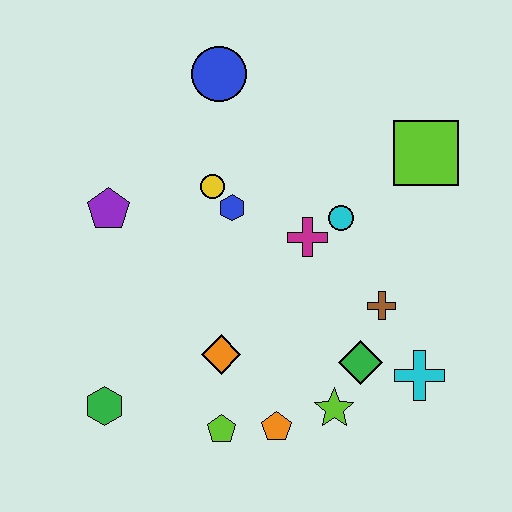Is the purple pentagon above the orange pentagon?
Yes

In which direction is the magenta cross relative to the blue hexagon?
The magenta cross is to the right of the blue hexagon.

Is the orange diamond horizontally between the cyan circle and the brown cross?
No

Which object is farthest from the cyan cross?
The blue circle is farthest from the cyan cross.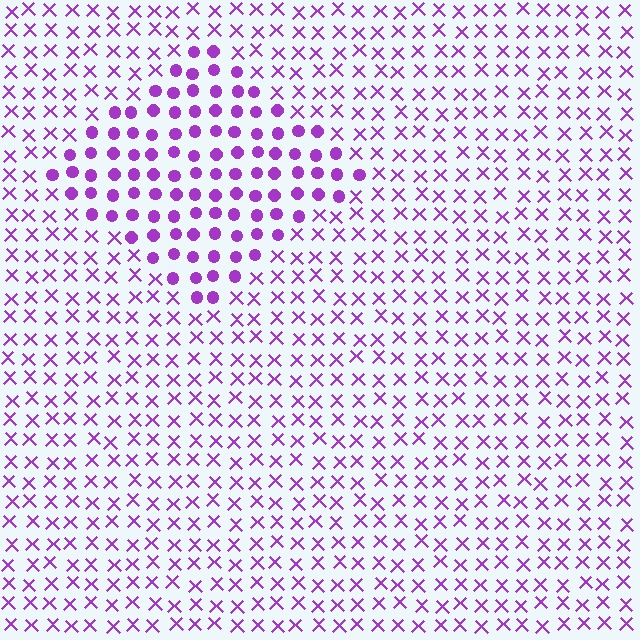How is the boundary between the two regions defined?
The boundary is defined by a change in element shape: circles inside vs. X marks outside. All elements share the same color and spacing.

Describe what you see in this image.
The image is filled with small purple elements arranged in a uniform grid. A diamond-shaped region contains circles, while the surrounding area contains X marks. The boundary is defined purely by the change in element shape.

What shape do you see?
I see a diamond.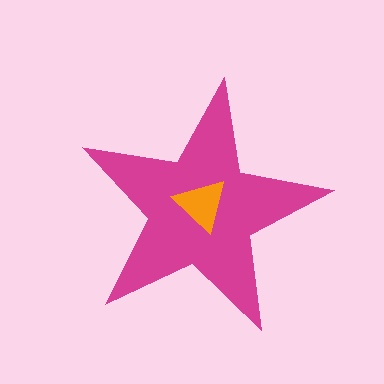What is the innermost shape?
The orange triangle.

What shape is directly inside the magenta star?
The orange triangle.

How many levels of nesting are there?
2.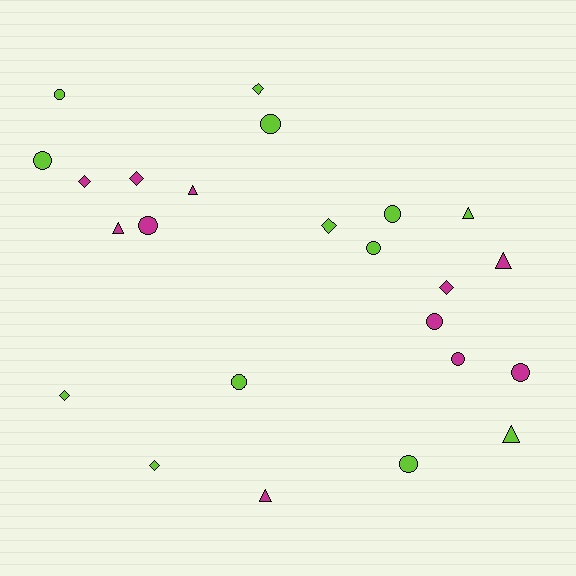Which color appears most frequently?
Lime, with 13 objects.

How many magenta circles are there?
There are 4 magenta circles.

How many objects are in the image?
There are 24 objects.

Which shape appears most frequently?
Circle, with 11 objects.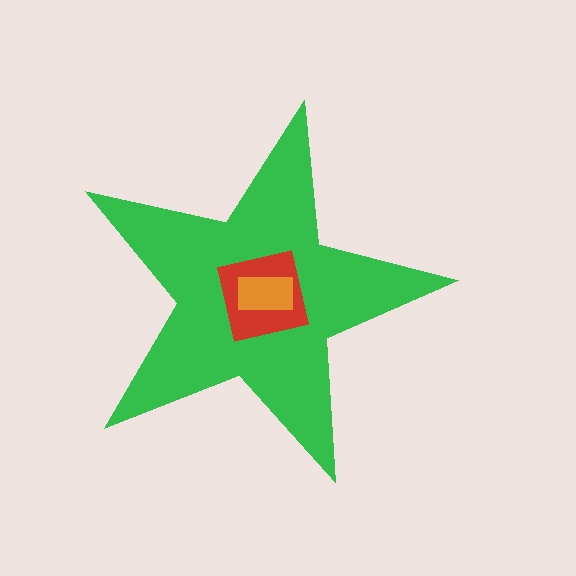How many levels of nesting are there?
3.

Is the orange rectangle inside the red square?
Yes.